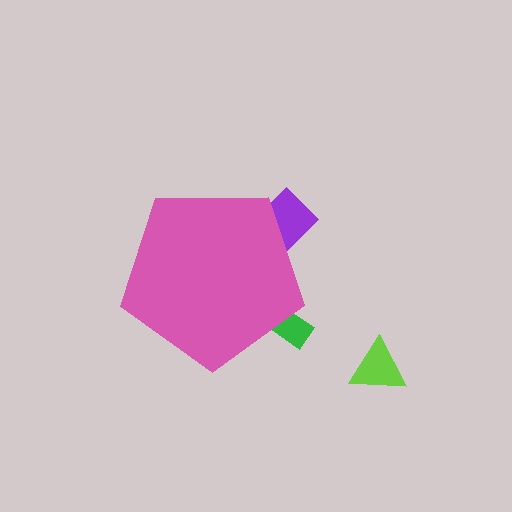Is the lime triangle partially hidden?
No, the lime triangle is fully visible.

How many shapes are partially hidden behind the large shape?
2 shapes are partially hidden.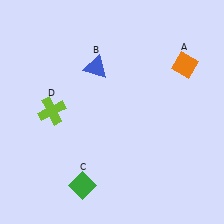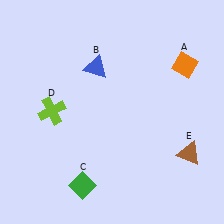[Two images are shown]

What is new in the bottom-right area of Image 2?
A brown triangle (E) was added in the bottom-right area of Image 2.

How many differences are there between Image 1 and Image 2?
There is 1 difference between the two images.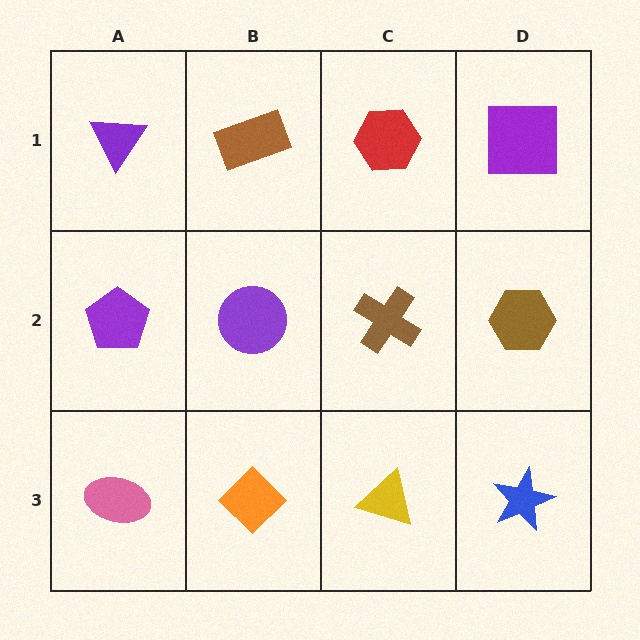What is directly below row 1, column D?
A brown hexagon.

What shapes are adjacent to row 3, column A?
A purple pentagon (row 2, column A), an orange diamond (row 3, column B).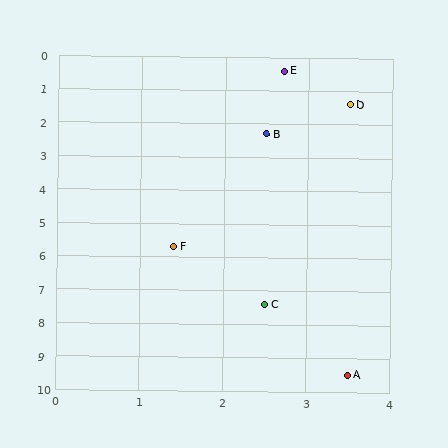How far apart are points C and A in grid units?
Points C and A are about 2.3 grid units apart.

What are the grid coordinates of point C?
Point C is at approximately (2.5, 7.4).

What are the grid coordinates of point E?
Point E is at approximately (2.7, 0.4).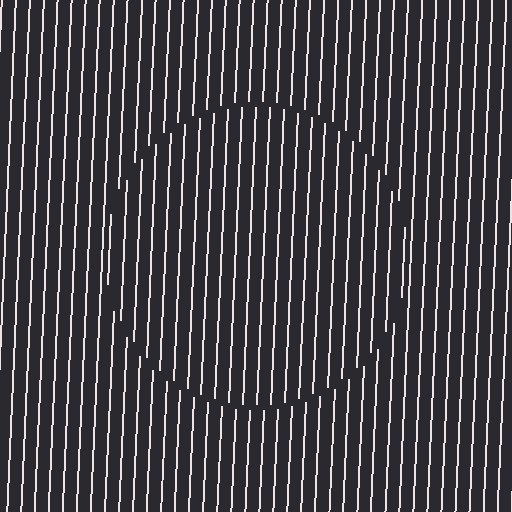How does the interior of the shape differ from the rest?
The interior of the shape contains the same grating, shifted by half a period — the contour is defined by the phase discontinuity where line-ends from the inner and outer gratings abut.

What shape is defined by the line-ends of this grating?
An illusory circle. The interior of the shape contains the same grating, shifted by half a period — the contour is defined by the phase discontinuity where line-ends from the inner and outer gratings abut.